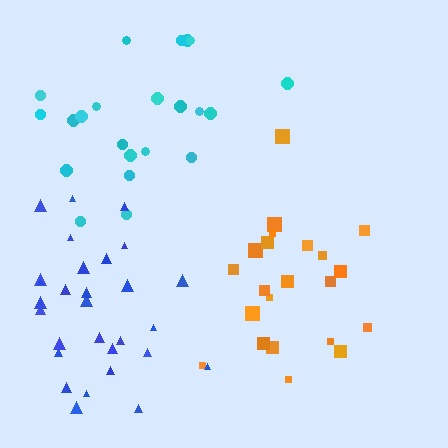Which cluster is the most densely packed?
Orange.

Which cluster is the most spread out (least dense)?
Cyan.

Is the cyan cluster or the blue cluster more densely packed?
Blue.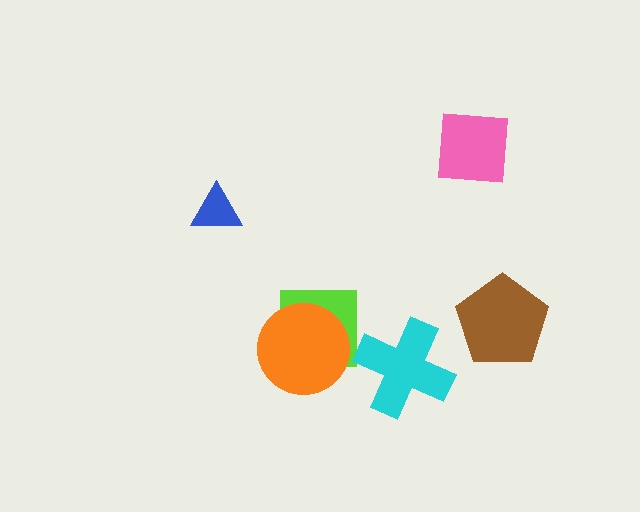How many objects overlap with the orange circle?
1 object overlaps with the orange circle.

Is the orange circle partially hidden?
No, no other shape covers it.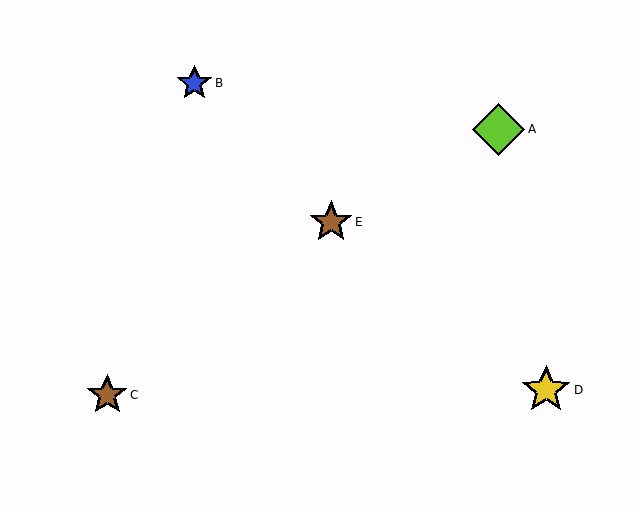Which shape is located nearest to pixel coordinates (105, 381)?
The brown star (labeled C) at (107, 395) is nearest to that location.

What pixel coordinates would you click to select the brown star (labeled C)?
Click at (107, 395) to select the brown star C.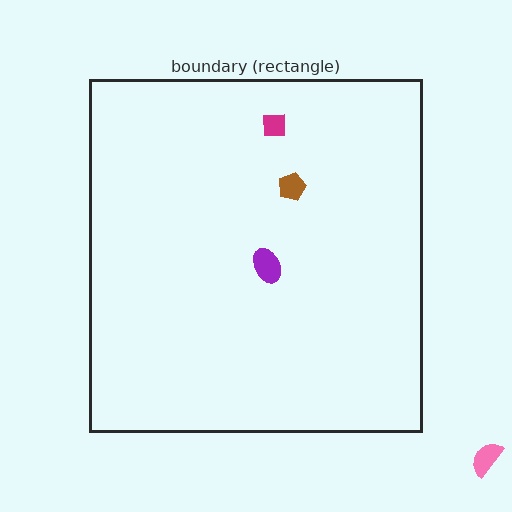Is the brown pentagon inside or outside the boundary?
Inside.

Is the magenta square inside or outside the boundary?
Inside.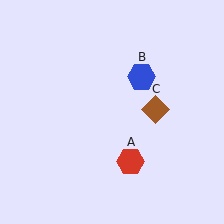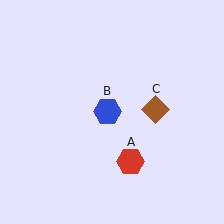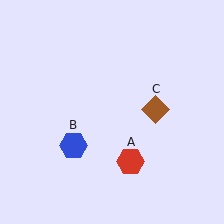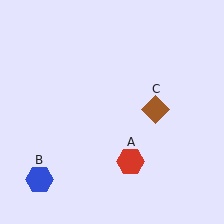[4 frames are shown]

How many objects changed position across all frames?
1 object changed position: blue hexagon (object B).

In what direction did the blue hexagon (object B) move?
The blue hexagon (object B) moved down and to the left.